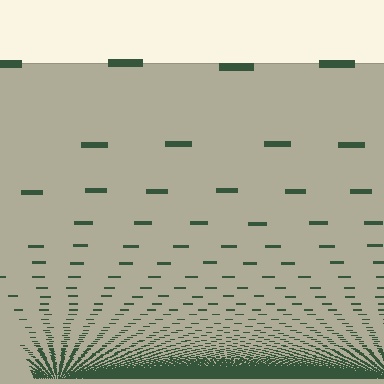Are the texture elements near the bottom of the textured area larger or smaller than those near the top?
Smaller. The gradient is inverted — elements near the bottom are smaller and denser.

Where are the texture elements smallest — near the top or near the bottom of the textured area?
Near the bottom.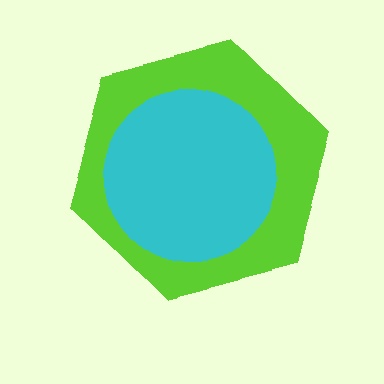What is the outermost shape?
The lime hexagon.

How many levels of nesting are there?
2.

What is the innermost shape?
The cyan circle.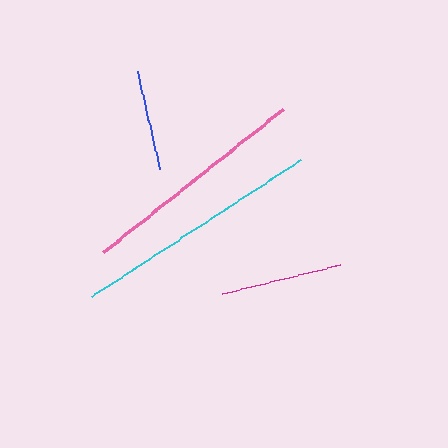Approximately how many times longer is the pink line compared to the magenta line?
The pink line is approximately 1.9 times the length of the magenta line.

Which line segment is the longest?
The cyan line is the longest at approximately 249 pixels.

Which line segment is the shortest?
The blue line is the shortest at approximately 100 pixels.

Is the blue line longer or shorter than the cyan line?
The cyan line is longer than the blue line.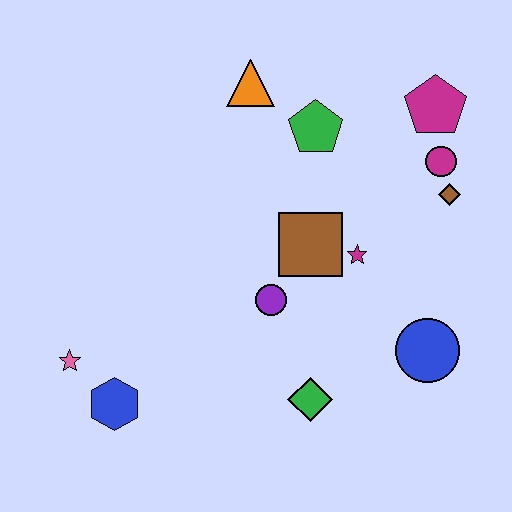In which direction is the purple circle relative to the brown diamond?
The purple circle is to the left of the brown diamond.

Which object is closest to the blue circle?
The magenta star is closest to the blue circle.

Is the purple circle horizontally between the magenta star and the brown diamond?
No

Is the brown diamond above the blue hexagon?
Yes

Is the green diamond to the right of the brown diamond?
No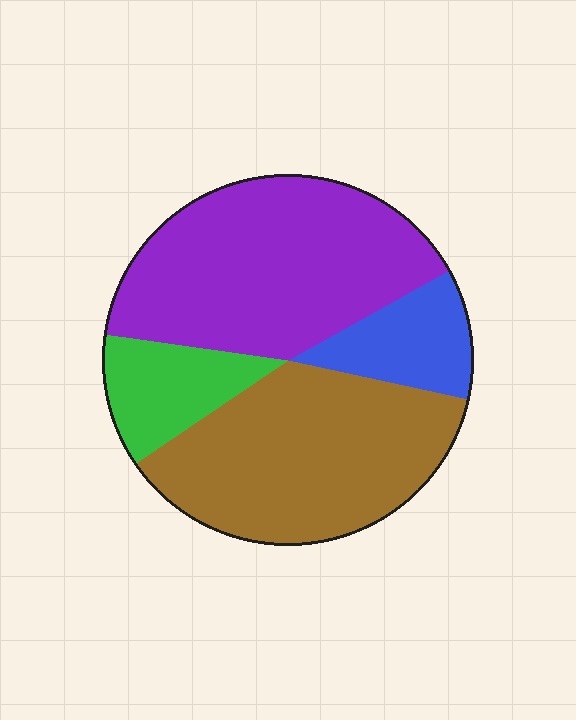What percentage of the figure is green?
Green takes up less than a quarter of the figure.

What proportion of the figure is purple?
Purple covers roughly 40% of the figure.